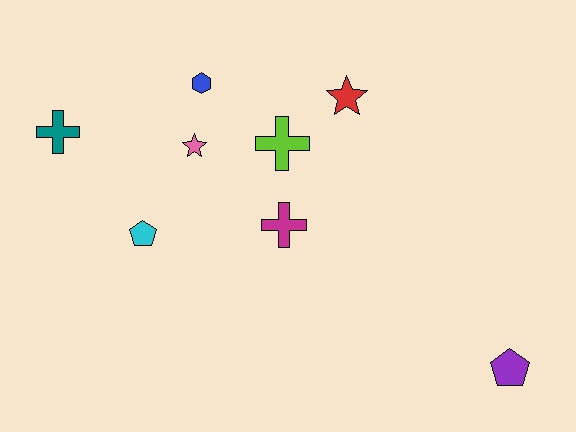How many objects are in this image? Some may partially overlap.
There are 8 objects.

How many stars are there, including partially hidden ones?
There are 2 stars.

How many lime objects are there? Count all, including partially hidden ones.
There is 1 lime object.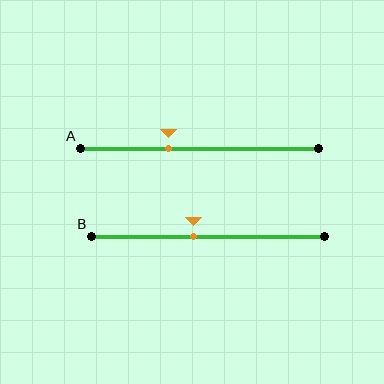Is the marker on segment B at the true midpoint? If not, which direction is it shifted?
No, the marker on segment B is shifted to the left by about 6% of the segment length.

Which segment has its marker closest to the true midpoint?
Segment B has its marker closest to the true midpoint.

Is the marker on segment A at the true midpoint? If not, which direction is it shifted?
No, the marker on segment A is shifted to the left by about 13% of the segment length.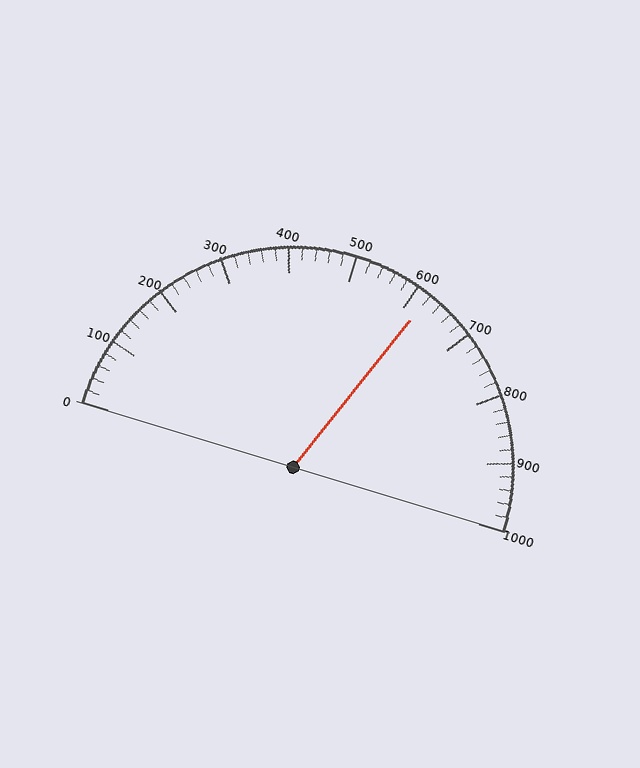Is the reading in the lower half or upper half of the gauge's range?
The reading is in the upper half of the range (0 to 1000).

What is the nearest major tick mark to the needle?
The nearest major tick mark is 600.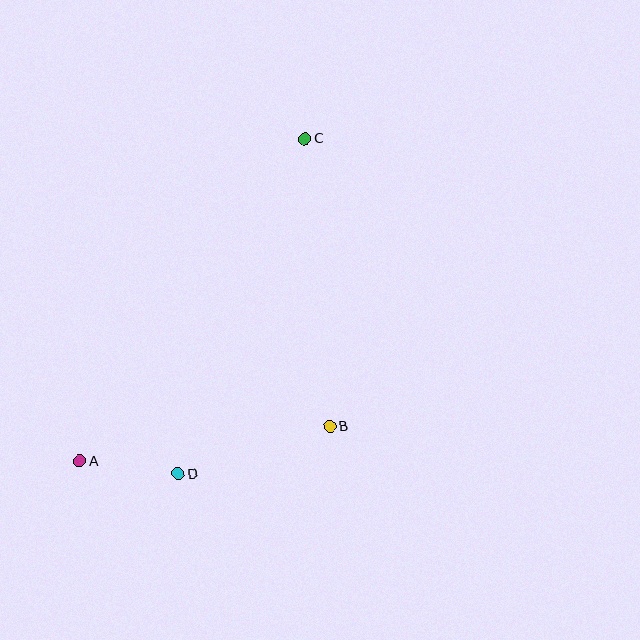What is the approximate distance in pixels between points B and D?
The distance between B and D is approximately 159 pixels.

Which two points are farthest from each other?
Points A and C are farthest from each other.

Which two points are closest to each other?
Points A and D are closest to each other.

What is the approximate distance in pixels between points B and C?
The distance between B and C is approximately 289 pixels.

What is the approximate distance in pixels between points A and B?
The distance between A and B is approximately 253 pixels.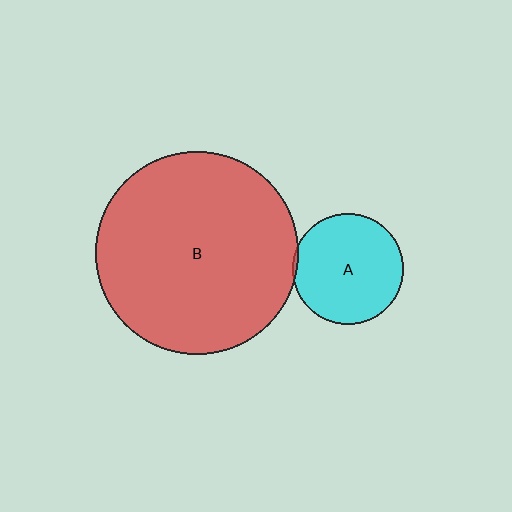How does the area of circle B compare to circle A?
Approximately 3.4 times.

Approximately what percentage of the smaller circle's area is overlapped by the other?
Approximately 5%.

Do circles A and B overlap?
Yes.